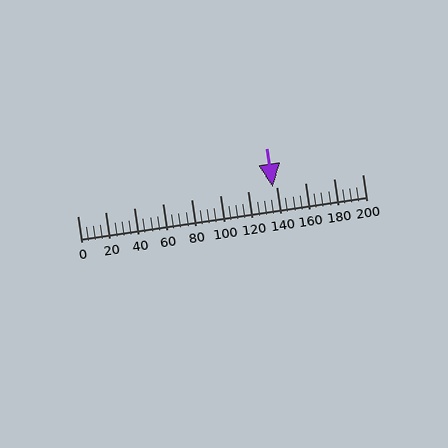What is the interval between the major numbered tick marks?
The major tick marks are spaced 20 units apart.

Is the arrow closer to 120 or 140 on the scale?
The arrow is closer to 140.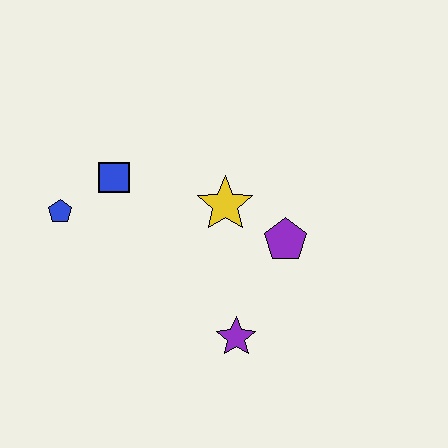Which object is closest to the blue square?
The blue pentagon is closest to the blue square.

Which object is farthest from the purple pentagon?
The blue pentagon is farthest from the purple pentagon.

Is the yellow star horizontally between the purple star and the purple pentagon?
No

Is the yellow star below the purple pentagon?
No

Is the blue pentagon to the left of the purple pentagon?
Yes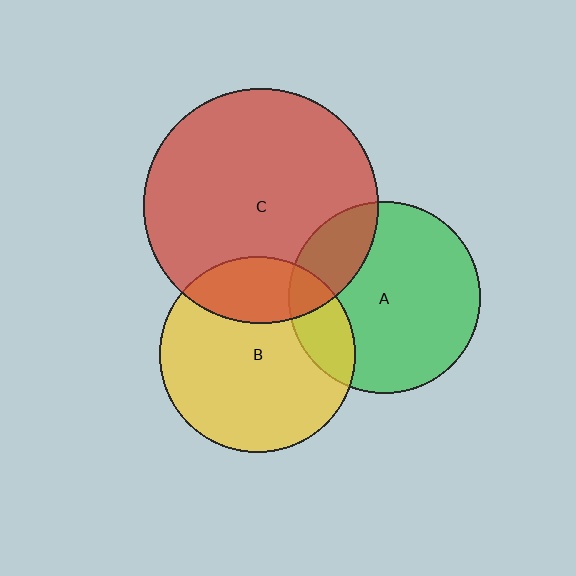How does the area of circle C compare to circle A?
Approximately 1.5 times.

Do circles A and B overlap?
Yes.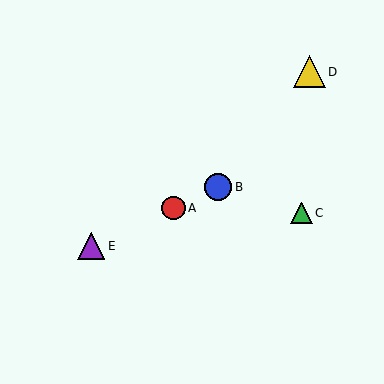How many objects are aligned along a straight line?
3 objects (A, B, E) are aligned along a straight line.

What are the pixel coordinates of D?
Object D is at (309, 72).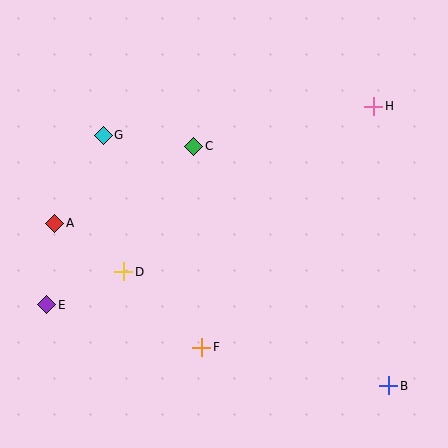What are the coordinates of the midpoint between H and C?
The midpoint between H and C is at (284, 126).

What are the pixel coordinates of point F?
Point F is at (202, 348).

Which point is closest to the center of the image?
Point C at (194, 146) is closest to the center.